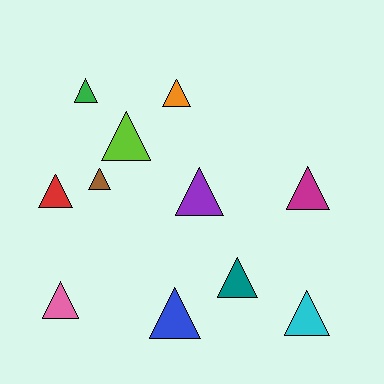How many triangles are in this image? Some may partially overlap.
There are 11 triangles.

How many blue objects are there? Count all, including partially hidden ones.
There is 1 blue object.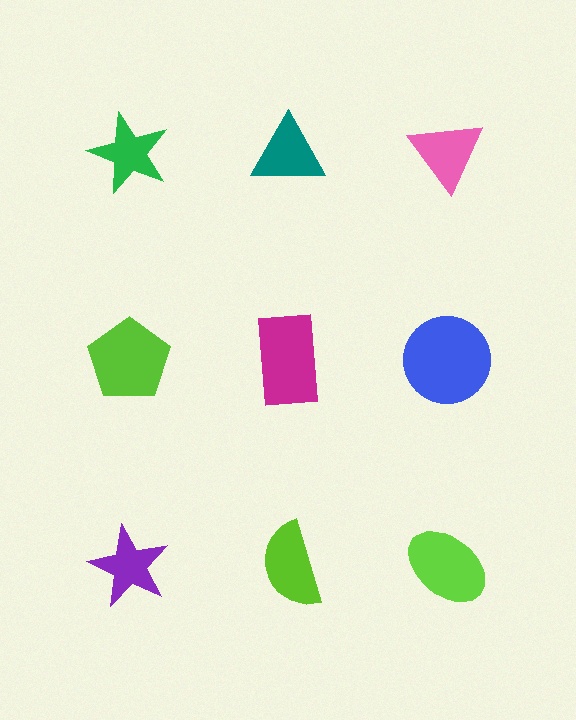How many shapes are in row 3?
3 shapes.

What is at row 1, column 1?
A green star.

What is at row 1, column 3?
A pink triangle.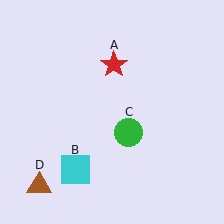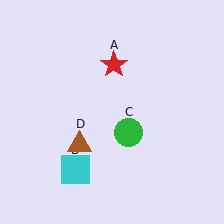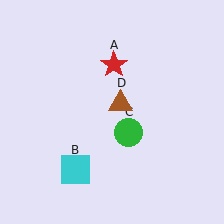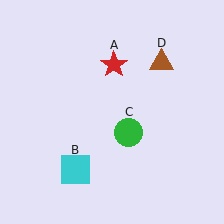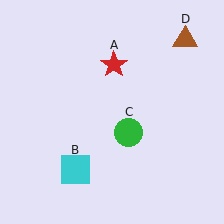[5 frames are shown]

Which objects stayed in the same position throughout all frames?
Red star (object A) and cyan square (object B) and green circle (object C) remained stationary.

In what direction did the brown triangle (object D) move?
The brown triangle (object D) moved up and to the right.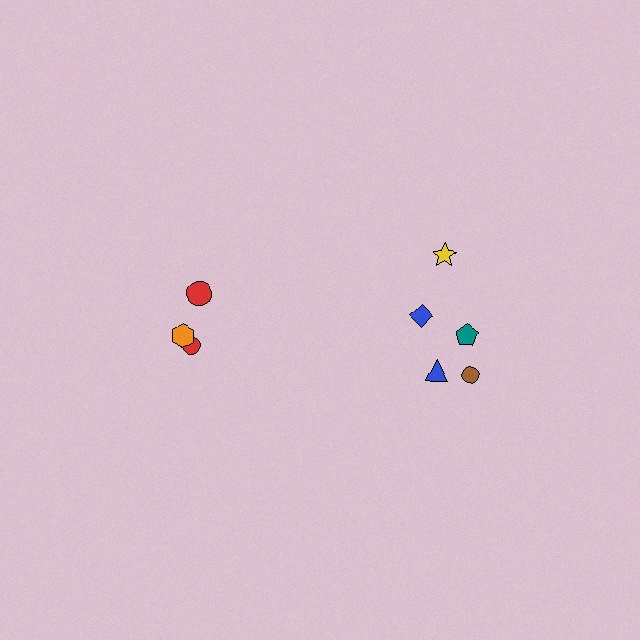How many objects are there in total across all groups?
There are 8 objects.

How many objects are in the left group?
There are 3 objects.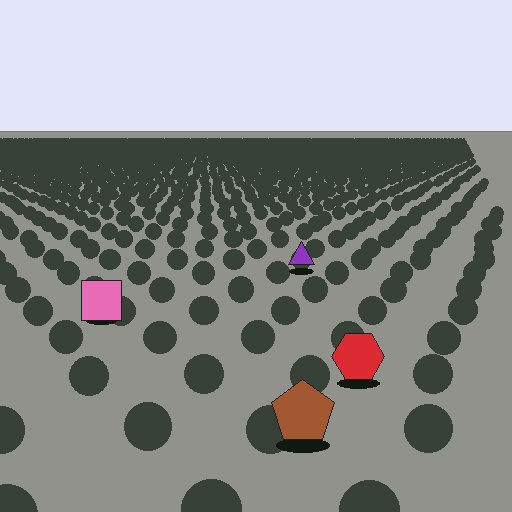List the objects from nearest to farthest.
From nearest to farthest: the brown pentagon, the red hexagon, the pink square, the purple triangle.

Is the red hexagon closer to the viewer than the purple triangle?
Yes. The red hexagon is closer — you can tell from the texture gradient: the ground texture is coarser near it.